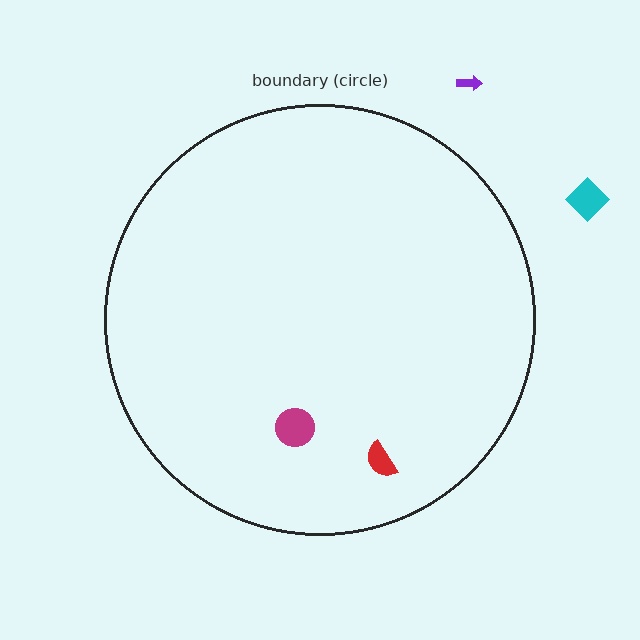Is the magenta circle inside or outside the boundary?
Inside.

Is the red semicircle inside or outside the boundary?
Inside.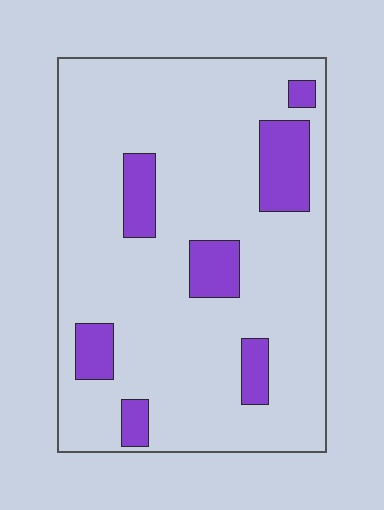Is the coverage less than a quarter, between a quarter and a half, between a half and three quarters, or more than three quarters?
Less than a quarter.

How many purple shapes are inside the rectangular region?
7.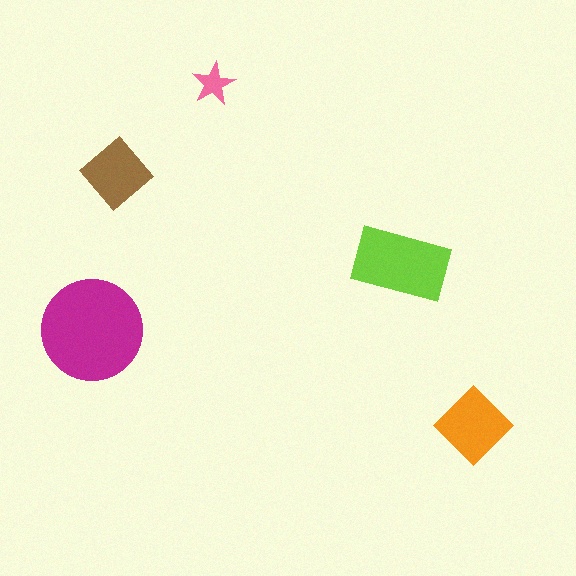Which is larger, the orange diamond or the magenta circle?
The magenta circle.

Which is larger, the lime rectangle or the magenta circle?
The magenta circle.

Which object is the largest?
The magenta circle.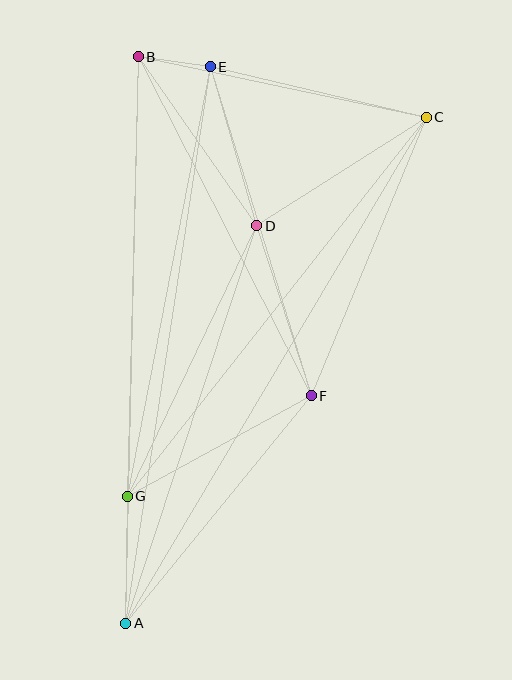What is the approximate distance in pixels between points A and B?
The distance between A and B is approximately 566 pixels.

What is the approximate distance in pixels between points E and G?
The distance between E and G is approximately 438 pixels.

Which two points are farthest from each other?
Points A and C are farthest from each other.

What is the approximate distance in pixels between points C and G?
The distance between C and G is approximately 483 pixels.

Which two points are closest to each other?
Points B and E are closest to each other.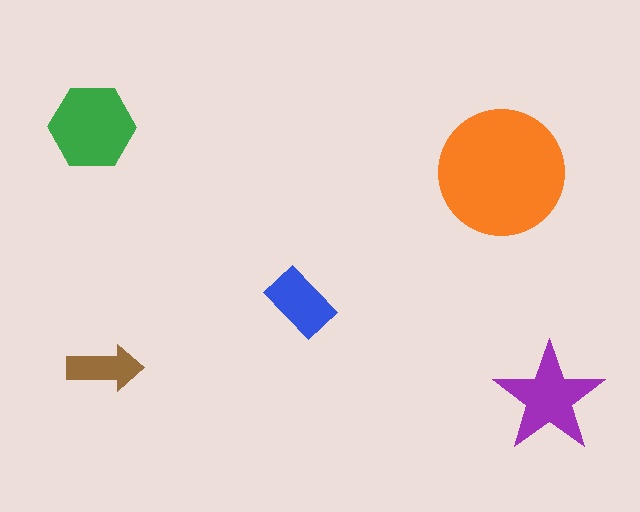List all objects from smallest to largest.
The brown arrow, the blue rectangle, the purple star, the green hexagon, the orange circle.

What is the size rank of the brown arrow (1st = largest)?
5th.